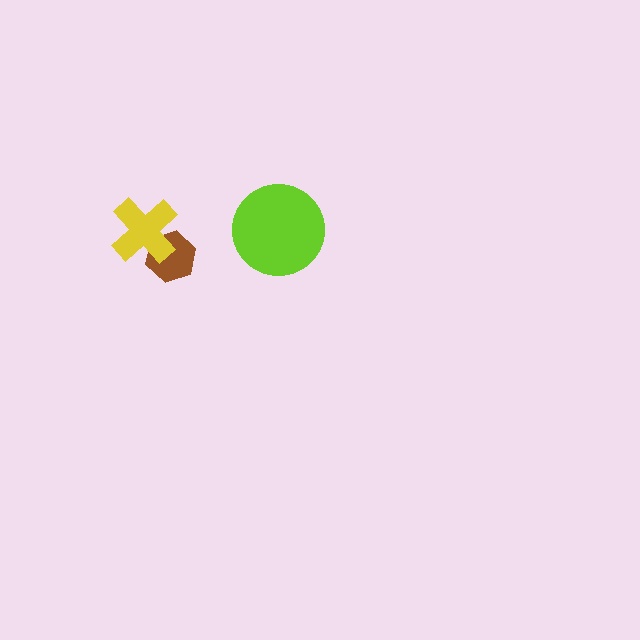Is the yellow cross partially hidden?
No, no other shape covers it.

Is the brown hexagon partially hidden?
Yes, it is partially covered by another shape.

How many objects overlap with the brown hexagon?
1 object overlaps with the brown hexagon.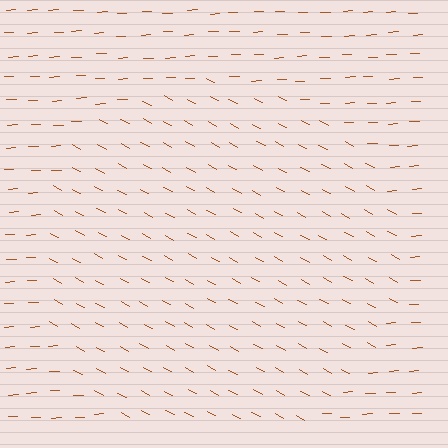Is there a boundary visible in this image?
Yes, there is a texture boundary formed by a change in line orientation.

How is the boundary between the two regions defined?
The boundary is defined purely by a change in line orientation (approximately 31 degrees difference). All lines are the same color and thickness.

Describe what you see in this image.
The image is filled with small brown line segments. A circle region in the image has lines oriented differently from the surrounding lines, creating a visible texture boundary.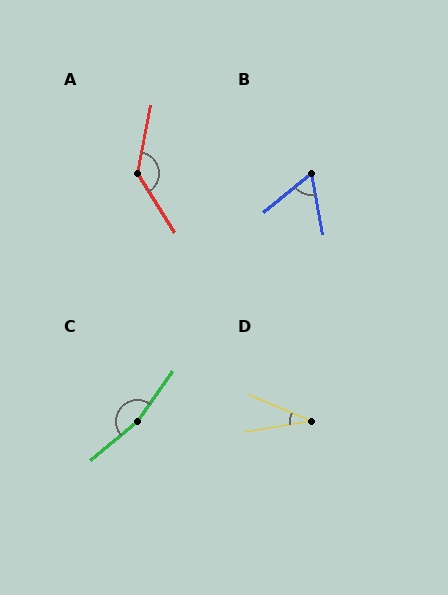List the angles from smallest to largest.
D (32°), B (62°), A (136°), C (165°).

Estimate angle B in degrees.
Approximately 62 degrees.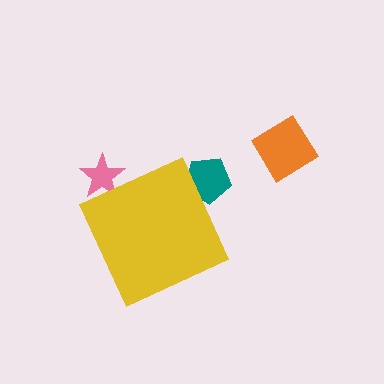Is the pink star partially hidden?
Yes, the pink star is partially hidden behind the yellow diamond.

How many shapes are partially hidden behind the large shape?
2 shapes are partially hidden.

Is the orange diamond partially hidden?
No, the orange diamond is fully visible.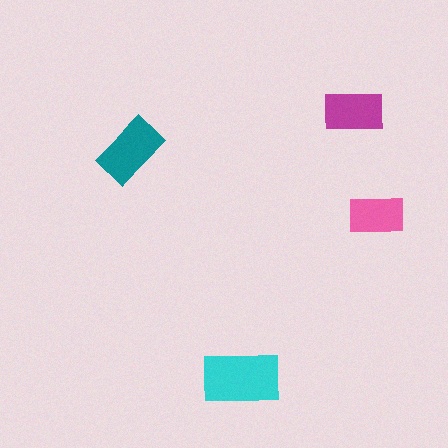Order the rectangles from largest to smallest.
the cyan one, the teal one, the magenta one, the pink one.